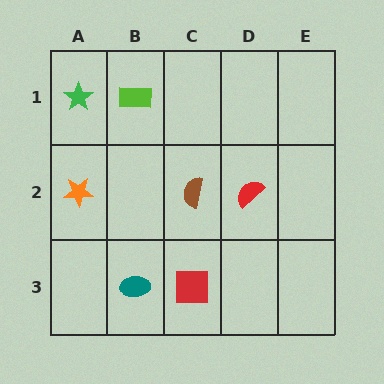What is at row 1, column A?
A green star.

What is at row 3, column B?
A teal ellipse.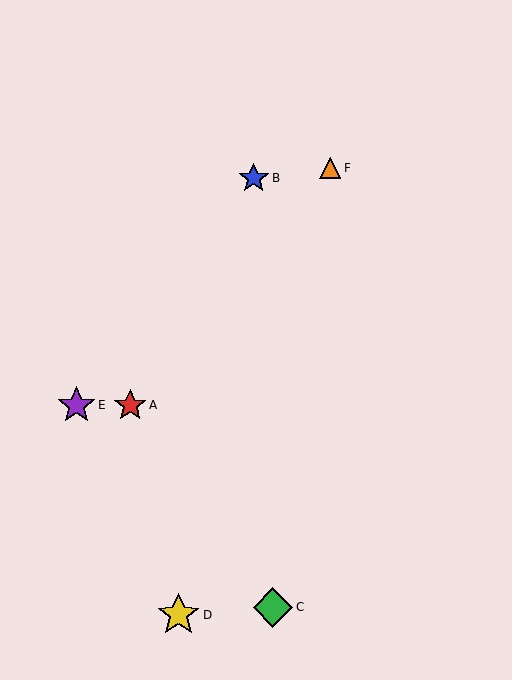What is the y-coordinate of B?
Object B is at y≈178.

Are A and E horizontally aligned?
Yes, both are at y≈405.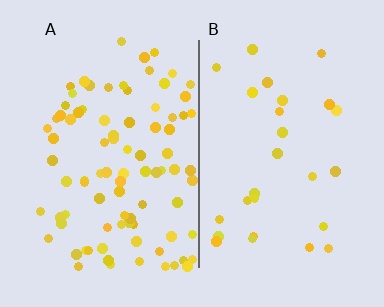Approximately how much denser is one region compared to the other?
Approximately 3.0× — region A over region B.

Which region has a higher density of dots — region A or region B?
A (the left).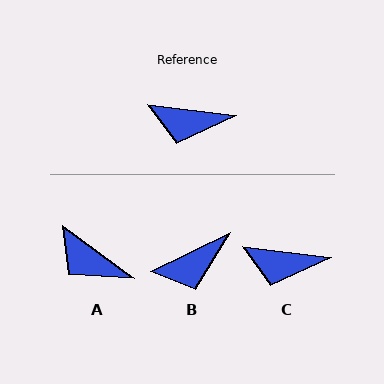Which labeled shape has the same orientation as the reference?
C.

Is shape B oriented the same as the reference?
No, it is off by about 33 degrees.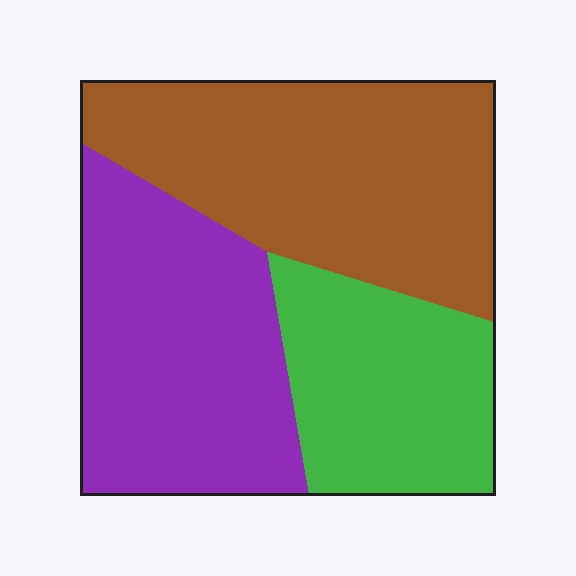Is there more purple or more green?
Purple.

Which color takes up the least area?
Green, at roughly 25%.